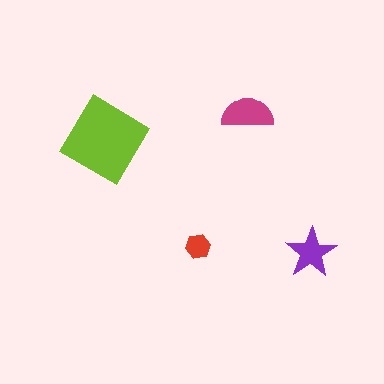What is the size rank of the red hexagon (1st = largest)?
4th.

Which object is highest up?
The magenta semicircle is topmost.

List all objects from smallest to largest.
The red hexagon, the purple star, the magenta semicircle, the lime diamond.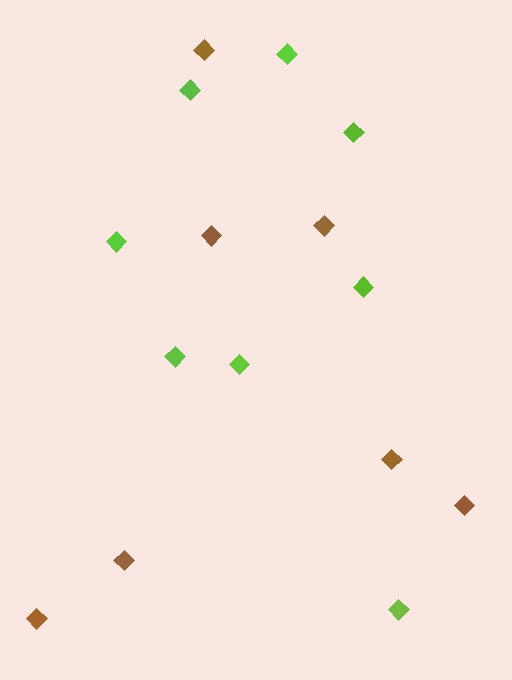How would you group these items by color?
There are 2 groups: one group of brown diamonds (7) and one group of lime diamonds (8).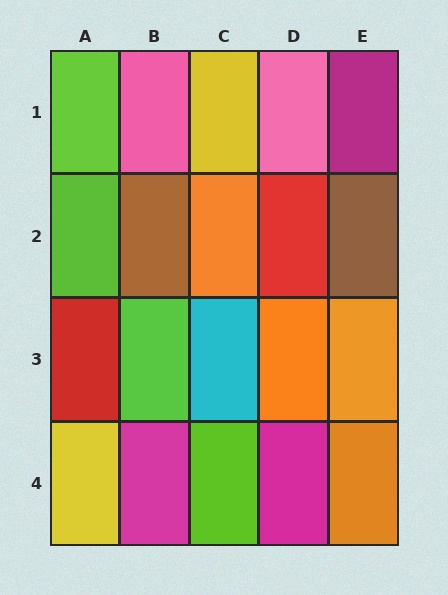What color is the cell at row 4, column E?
Orange.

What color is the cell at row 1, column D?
Pink.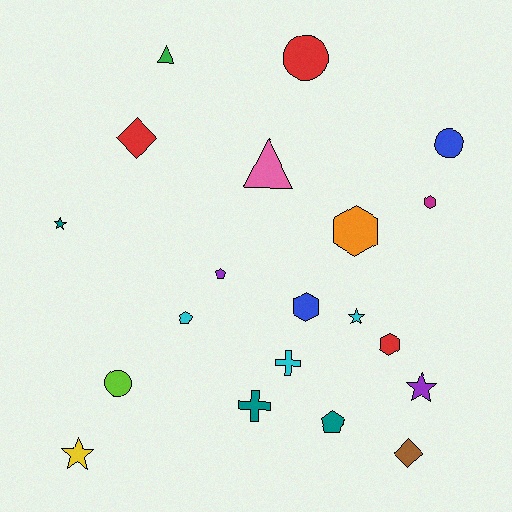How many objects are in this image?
There are 20 objects.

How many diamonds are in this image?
There are 2 diamonds.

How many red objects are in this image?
There are 3 red objects.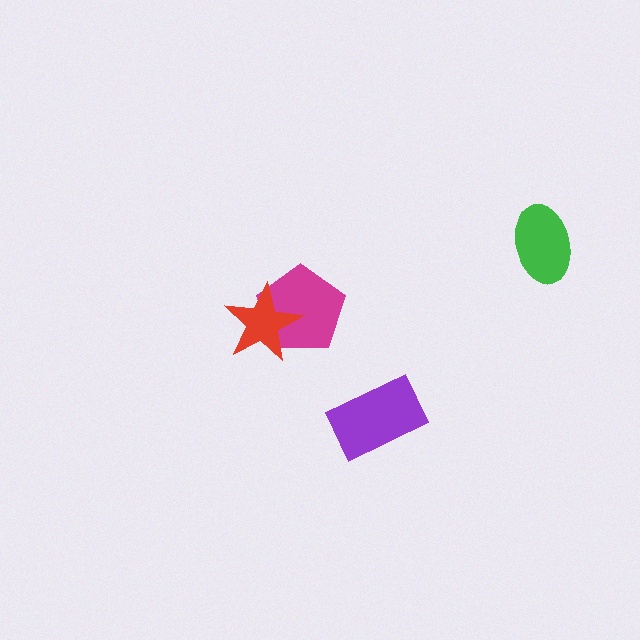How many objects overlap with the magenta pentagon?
1 object overlaps with the magenta pentagon.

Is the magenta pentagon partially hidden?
Yes, it is partially covered by another shape.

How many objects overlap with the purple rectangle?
0 objects overlap with the purple rectangle.